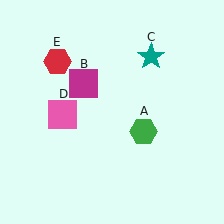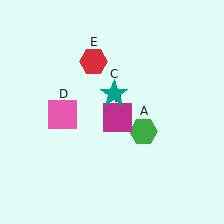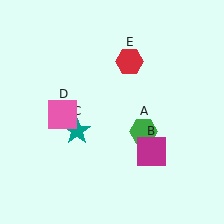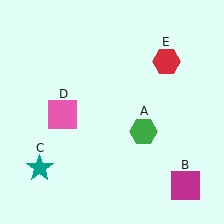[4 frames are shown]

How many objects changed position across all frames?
3 objects changed position: magenta square (object B), teal star (object C), red hexagon (object E).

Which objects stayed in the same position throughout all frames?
Green hexagon (object A) and pink square (object D) remained stationary.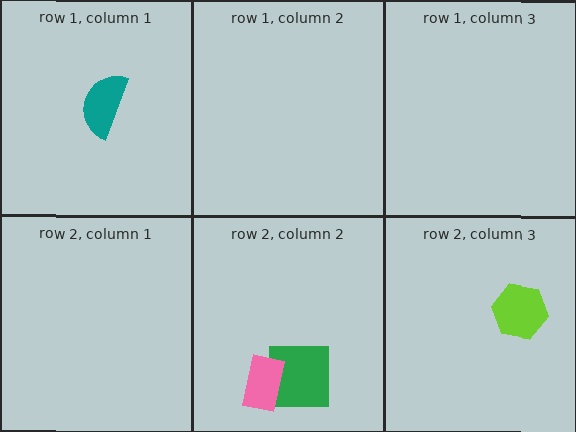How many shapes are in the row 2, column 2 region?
2.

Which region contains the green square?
The row 2, column 2 region.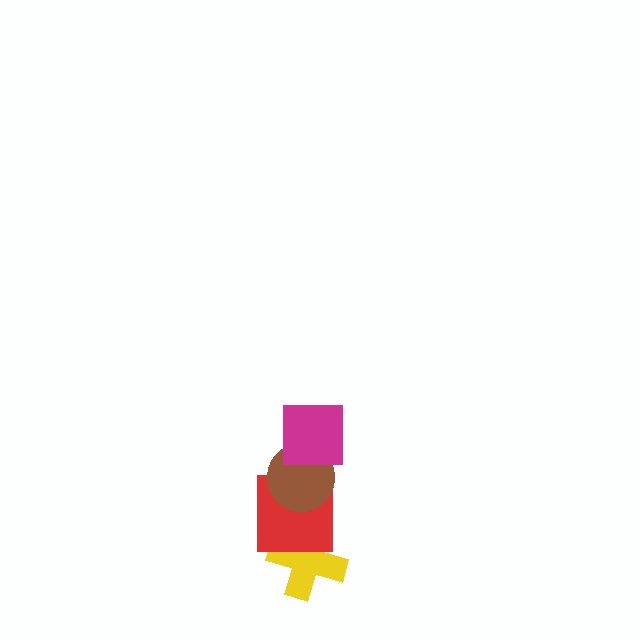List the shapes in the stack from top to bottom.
From top to bottom: the magenta square, the brown circle, the red square, the yellow cross.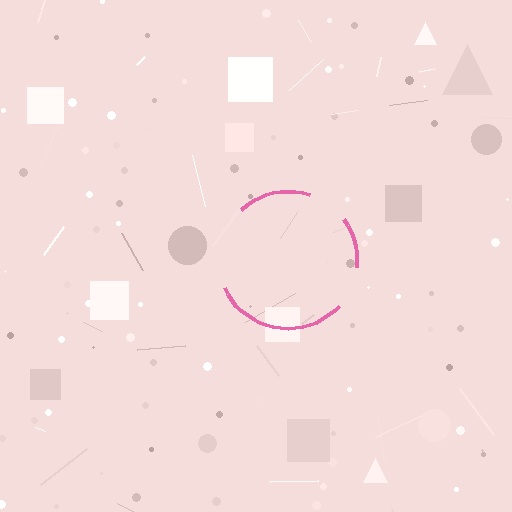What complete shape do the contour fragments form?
The contour fragments form a circle.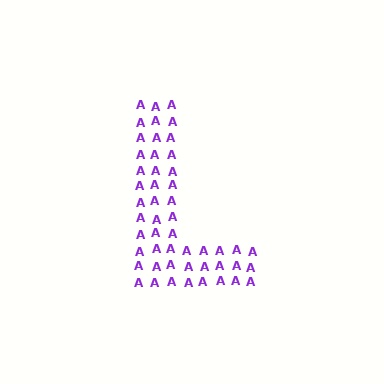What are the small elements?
The small elements are letter A's.